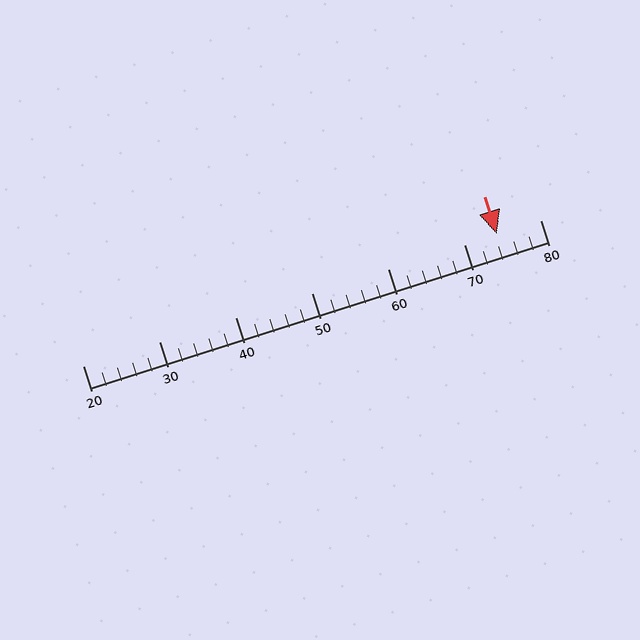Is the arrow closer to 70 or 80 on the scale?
The arrow is closer to 70.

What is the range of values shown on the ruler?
The ruler shows values from 20 to 80.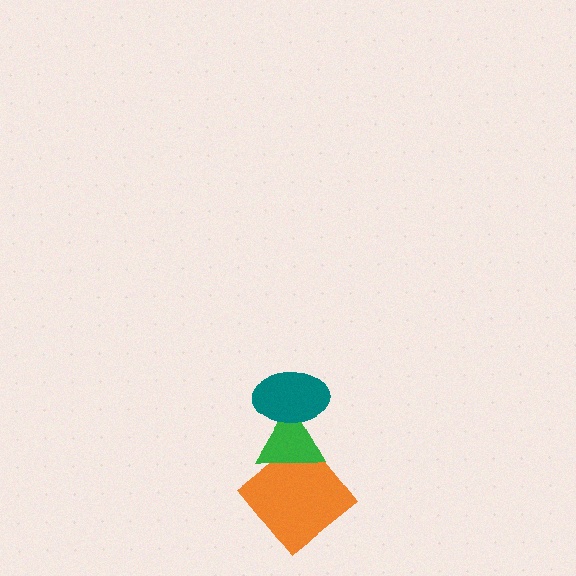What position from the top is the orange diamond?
The orange diamond is 3rd from the top.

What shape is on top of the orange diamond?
The green triangle is on top of the orange diamond.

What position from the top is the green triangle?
The green triangle is 2nd from the top.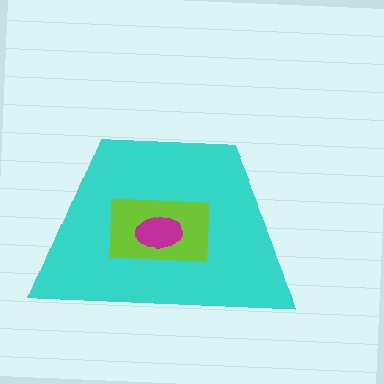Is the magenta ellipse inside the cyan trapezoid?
Yes.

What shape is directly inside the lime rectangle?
The magenta ellipse.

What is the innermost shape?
The magenta ellipse.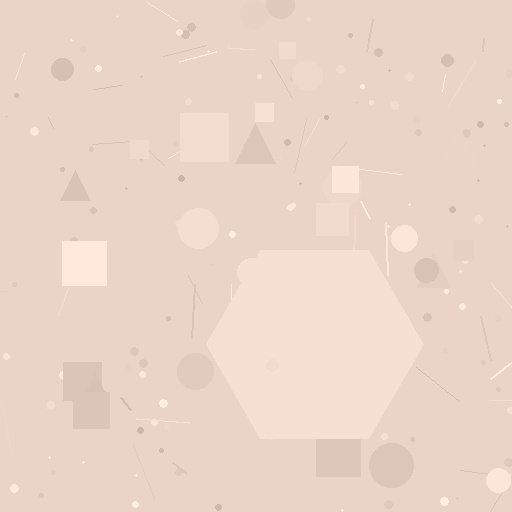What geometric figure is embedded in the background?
A hexagon is embedded in the background.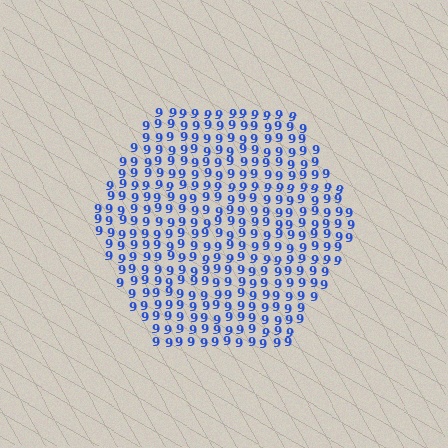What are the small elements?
The small elements are digit 9's.